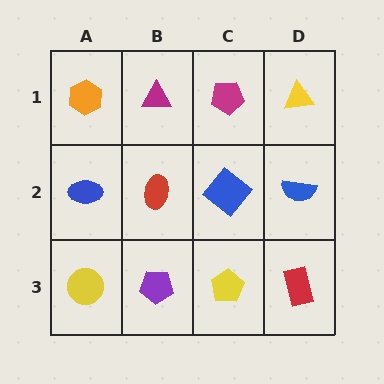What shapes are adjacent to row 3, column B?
A red ellipse (row 2, column B), a yellow circle (row 3, column A), a yellow pentagon (row 3, column C).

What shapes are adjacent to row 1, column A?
A blue ellipse (row 2, column A), a magenta triangle (row 1, column B).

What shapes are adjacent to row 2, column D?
A yellow triangle (row 1, column D), a red rectangle (row 3, column D), a blue diamond (row 2, column C).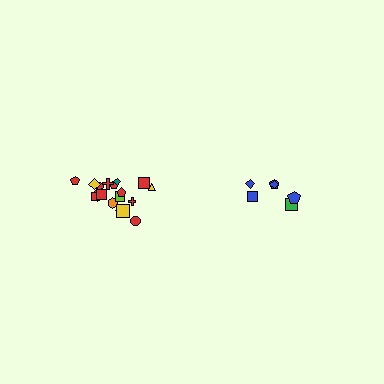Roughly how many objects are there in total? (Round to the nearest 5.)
Roughly 25 objects in total.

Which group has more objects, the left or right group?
The left group.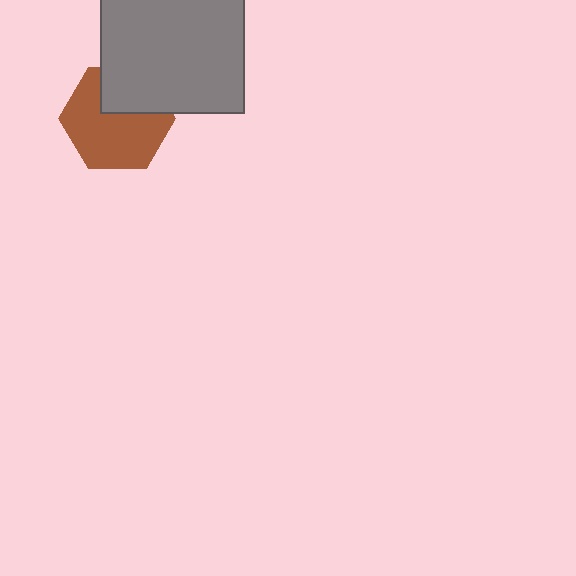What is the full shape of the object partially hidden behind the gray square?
The partially hidden object is a brown hexagon.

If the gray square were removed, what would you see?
You would see the complete brown hexagon.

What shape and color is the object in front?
The object in front is a gray square.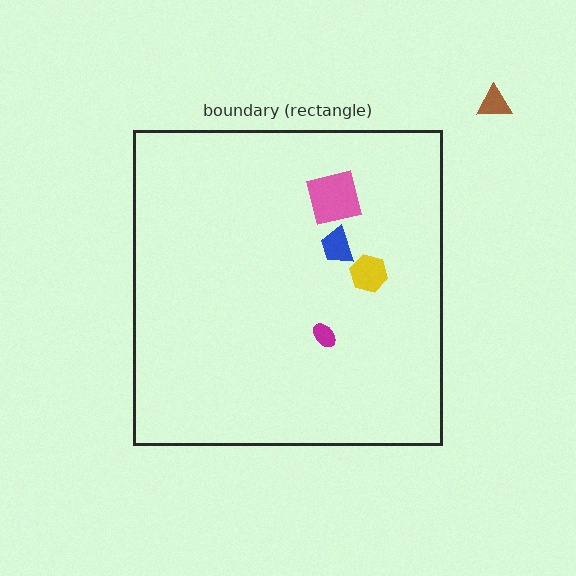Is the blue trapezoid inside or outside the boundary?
Inside.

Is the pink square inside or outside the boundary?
Inside.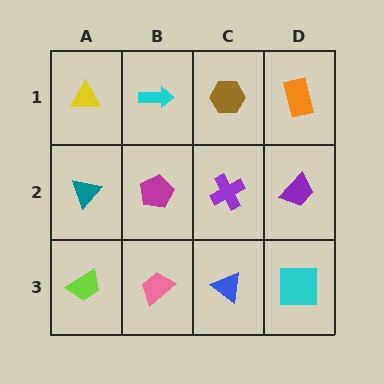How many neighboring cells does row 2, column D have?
3.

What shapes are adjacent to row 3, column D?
A purple trapezoid (row 2, column D), a blue triangle (row 3, column C).